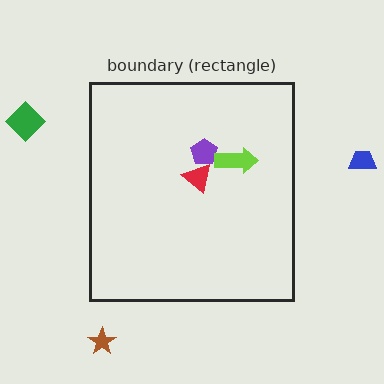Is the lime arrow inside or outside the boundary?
Inside.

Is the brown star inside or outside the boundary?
Outside.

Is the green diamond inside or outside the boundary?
Outside.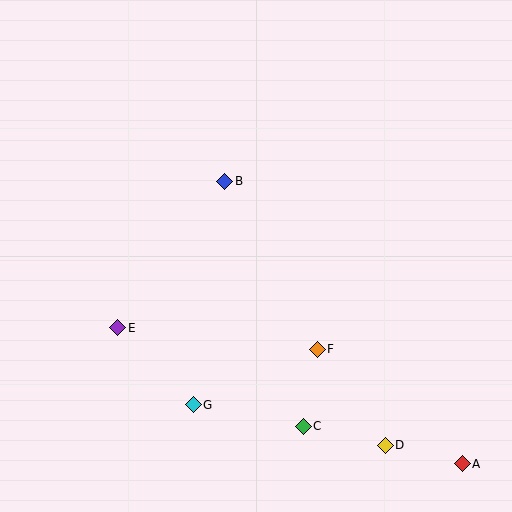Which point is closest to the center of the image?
Point B at (225, 181) is closest to the center.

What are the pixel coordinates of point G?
Point G is at (193, 405).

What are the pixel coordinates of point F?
Point F is at (317, 349).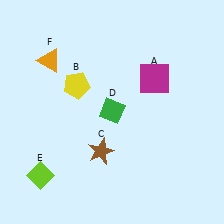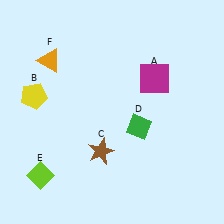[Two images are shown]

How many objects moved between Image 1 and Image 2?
2 objects moved between the two images.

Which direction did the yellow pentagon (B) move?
The yellow pentagon (B) moved left.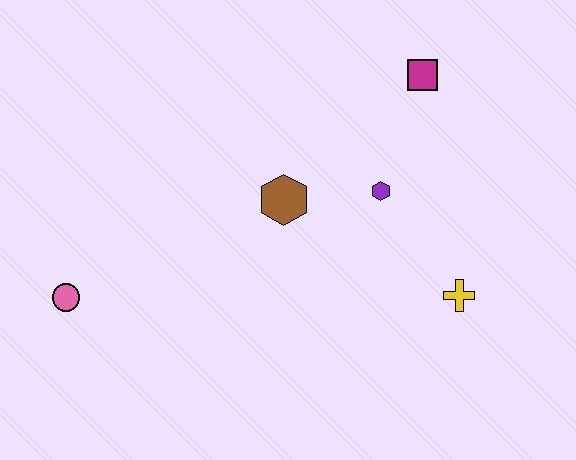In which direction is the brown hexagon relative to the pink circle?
The brown hexagon is to the right of the pink circle.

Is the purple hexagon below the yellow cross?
No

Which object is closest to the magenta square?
The purple hexagon is closest to the magenta square.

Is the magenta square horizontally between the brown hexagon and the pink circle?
No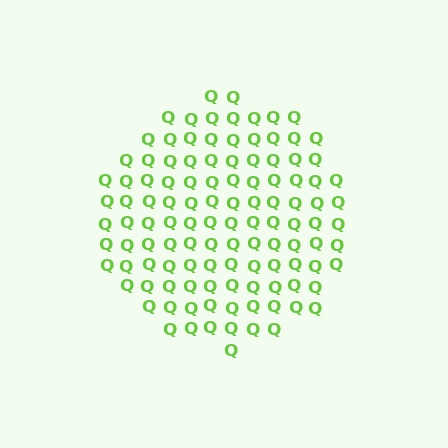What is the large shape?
The large shape is a circle.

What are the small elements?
The small elements are letter Q's.